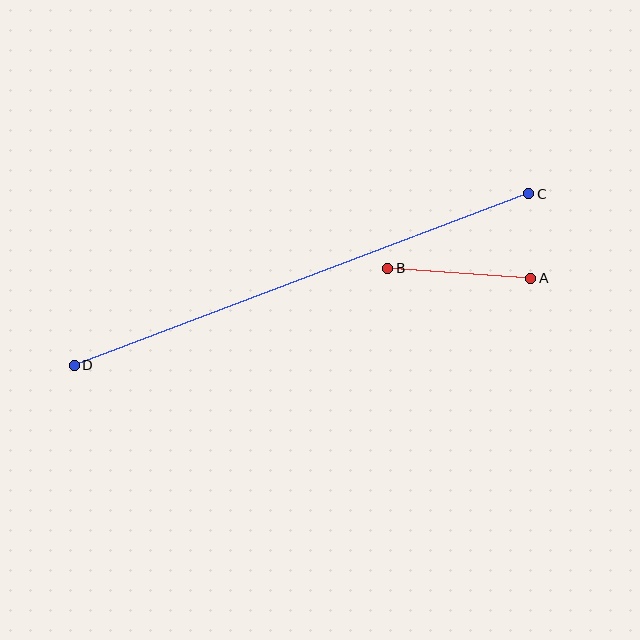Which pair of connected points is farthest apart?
Points C and D are farthest apart.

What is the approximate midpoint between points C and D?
The midpoint is at approximately (301, 280) pixels.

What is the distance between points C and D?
The distance is approximately 485 pixels.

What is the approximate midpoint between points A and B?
The midpoint is at approximately (459, 273) pixels.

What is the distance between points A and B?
The distance is approximately 143 pixels.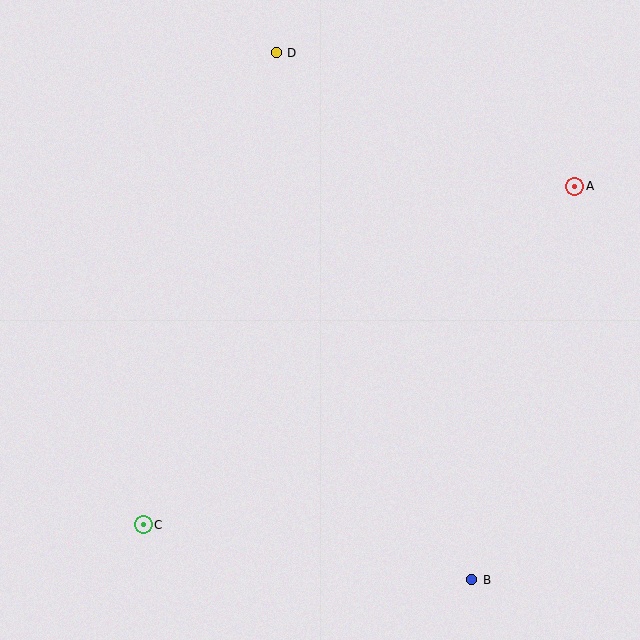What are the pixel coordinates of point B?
Point B is at (472, 580).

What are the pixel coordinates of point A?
Point A is at (574, 186).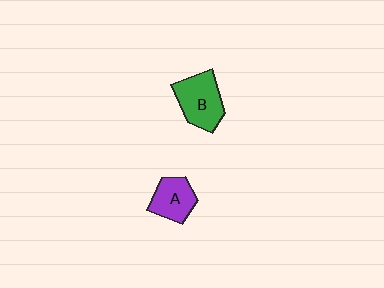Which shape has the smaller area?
Shape A (purple).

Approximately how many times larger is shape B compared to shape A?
Approximately 1.3 times.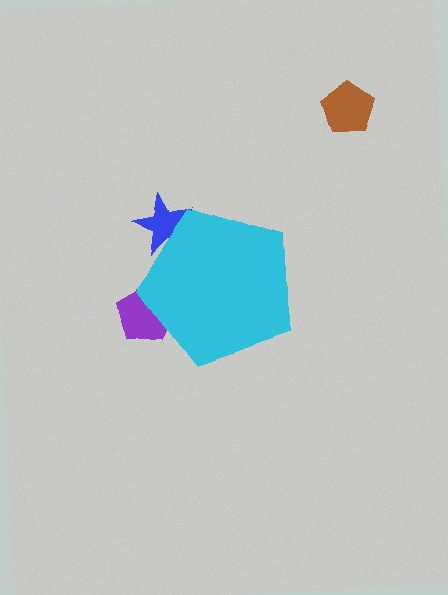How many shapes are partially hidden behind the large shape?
2 shapes are partially hidden.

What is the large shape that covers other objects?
A cyan pentagon.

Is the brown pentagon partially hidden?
No, the brown pentagon is fully visible.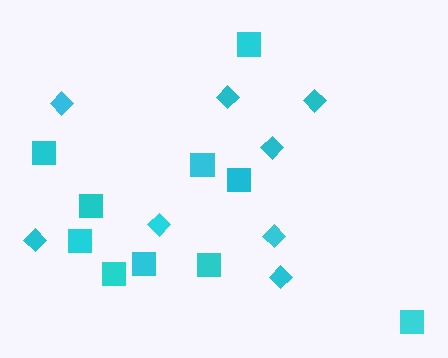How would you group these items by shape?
There are 2 groups: one group of diamonds (8) and one group of squares (10).